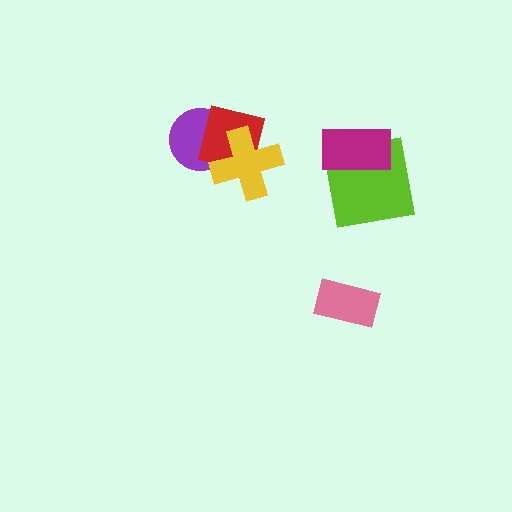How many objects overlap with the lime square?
1 object overlaps with the lime square.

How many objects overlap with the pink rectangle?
0 objects overlap with the pink rectangle.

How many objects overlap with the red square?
2 objects overlap with the red square.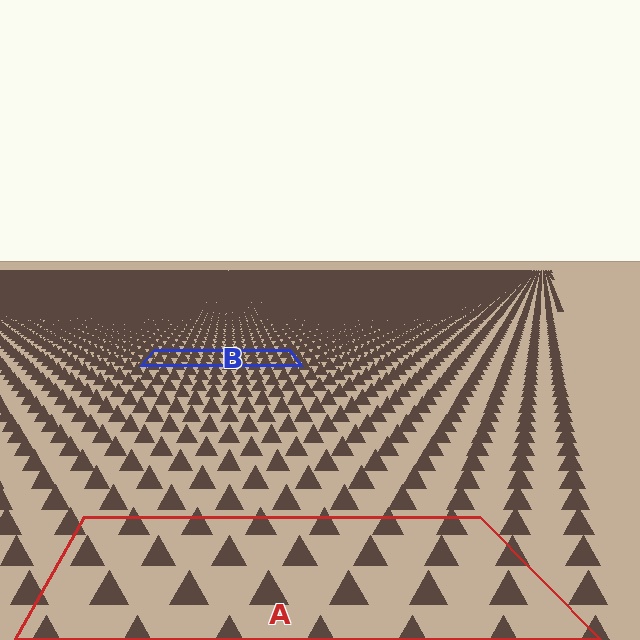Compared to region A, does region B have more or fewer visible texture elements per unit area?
Region B has more texture elements per unit area — they are packed more densely because it is farther away.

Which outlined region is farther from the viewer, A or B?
Region B is farther from the viewer — the texture elements inside it appear smaller and more densely packed.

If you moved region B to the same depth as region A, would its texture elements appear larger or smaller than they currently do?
They would appear larger. At a closer depth, the same texture elements are projected at a bigger on-screen size.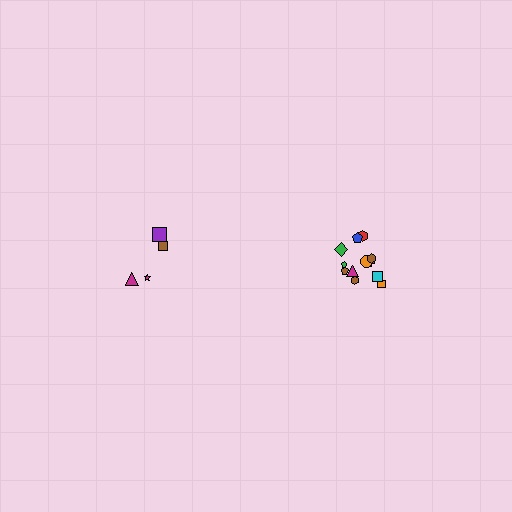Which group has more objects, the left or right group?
The right group.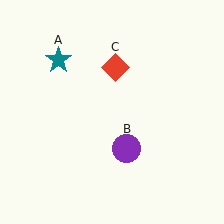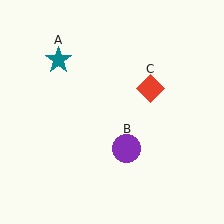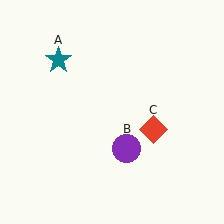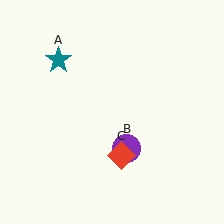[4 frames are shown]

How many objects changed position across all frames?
1 object changed position: red diamond (object C).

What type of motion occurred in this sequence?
The red diamond (object C) rotated clockwise around the center of the scene.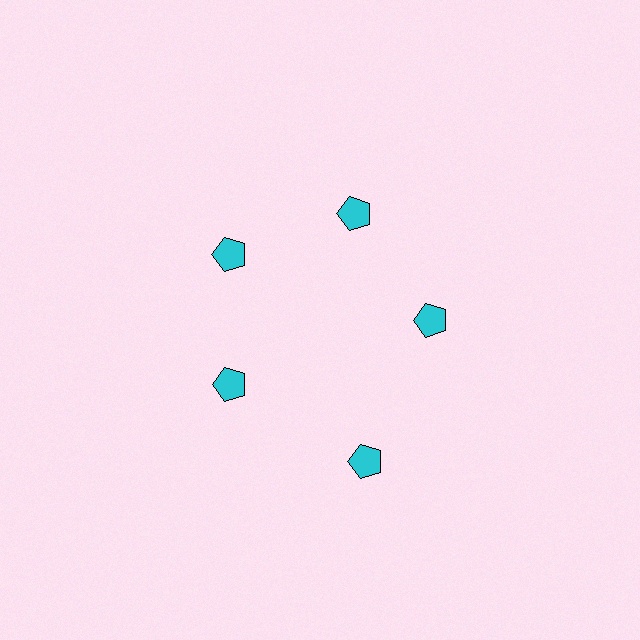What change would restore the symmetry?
The symmetry would be restored by moving it inward, back onto the ring so that all 5 pentagons sit at equal angles and equal distance from the center.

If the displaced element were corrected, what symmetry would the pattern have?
It would have 5-fold rotational symmetry — the pattern would map onto itself every 72 degrees.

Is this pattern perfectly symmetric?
No. The 5 cyan pentagons are arranged in a ring, but one element near the 5 o'clock position is pushed outward from the center, breaking the 5-fold rotational symmetry.